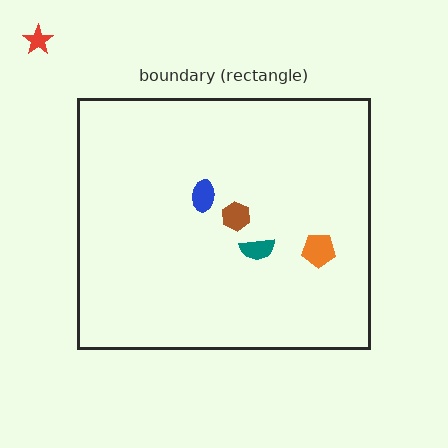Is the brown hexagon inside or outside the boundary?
Inside.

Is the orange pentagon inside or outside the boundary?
Inside.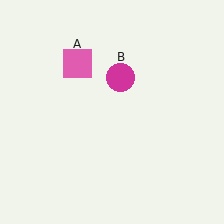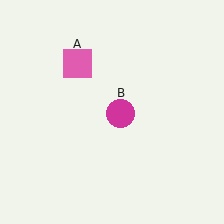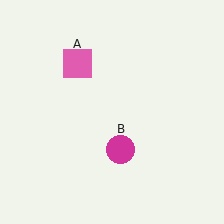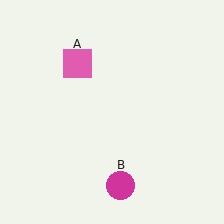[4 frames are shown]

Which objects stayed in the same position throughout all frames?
Pink square (object A) remained stationary.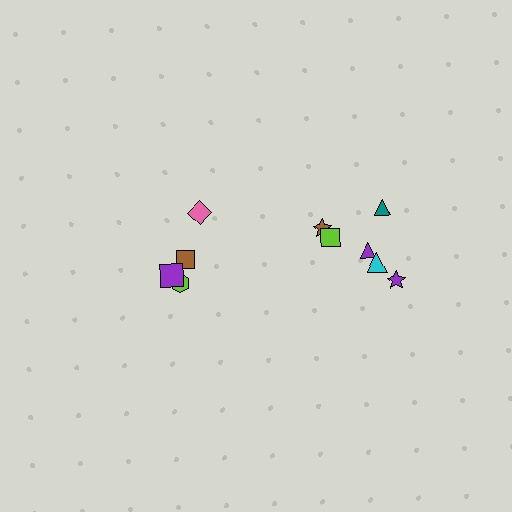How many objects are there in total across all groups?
There are 10 objects.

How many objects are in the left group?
There are 4 objects.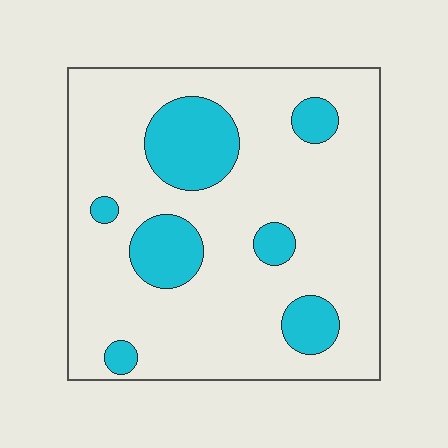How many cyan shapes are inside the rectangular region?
7.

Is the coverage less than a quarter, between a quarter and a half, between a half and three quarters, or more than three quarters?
Less than a quarter.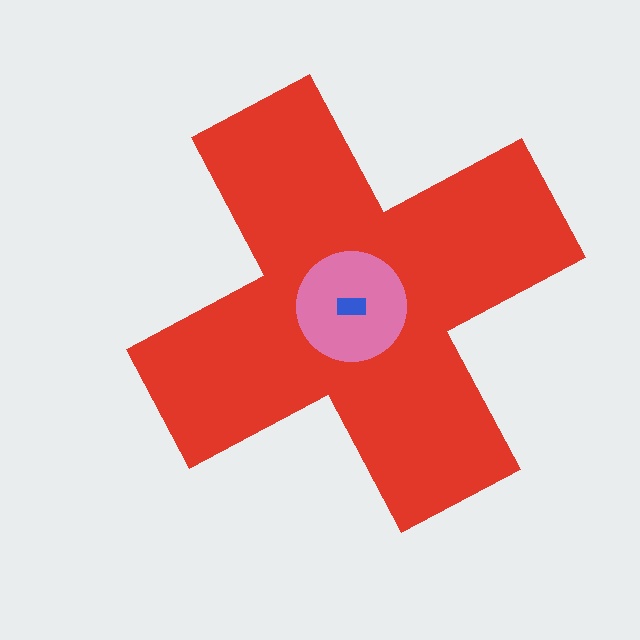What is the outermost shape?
The red cross.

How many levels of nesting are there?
3.